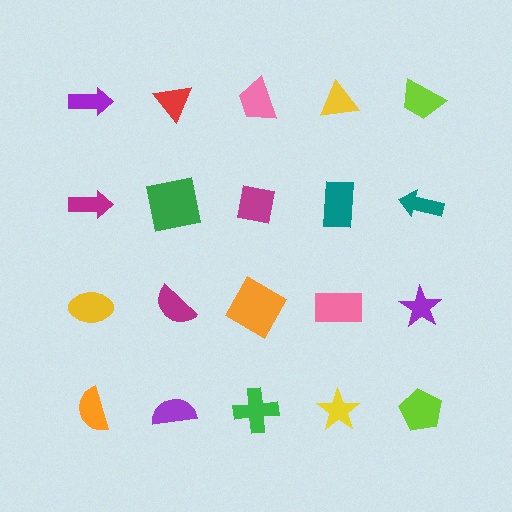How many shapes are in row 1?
5 shapes.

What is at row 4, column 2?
A purple semicircle.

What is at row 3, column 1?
A yellow ellipse.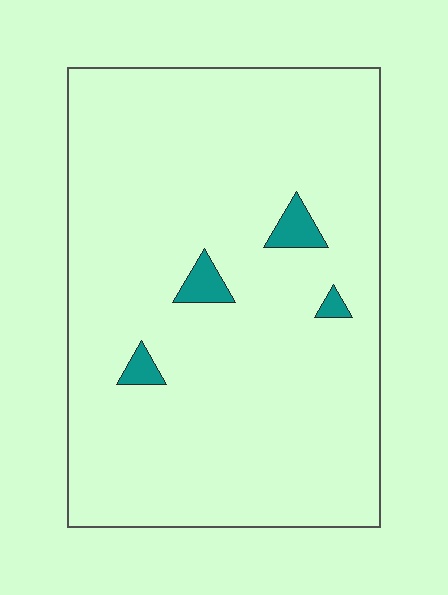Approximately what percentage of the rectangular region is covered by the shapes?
Approximately 5%.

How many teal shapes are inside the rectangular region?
4.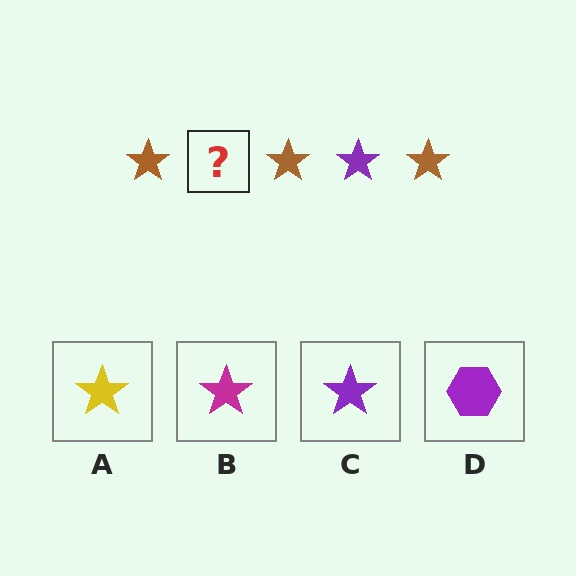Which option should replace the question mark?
Option C.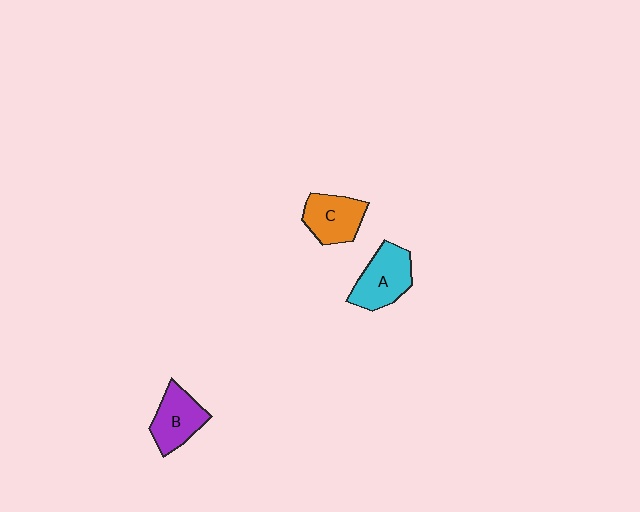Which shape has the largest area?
Shape A (cyan).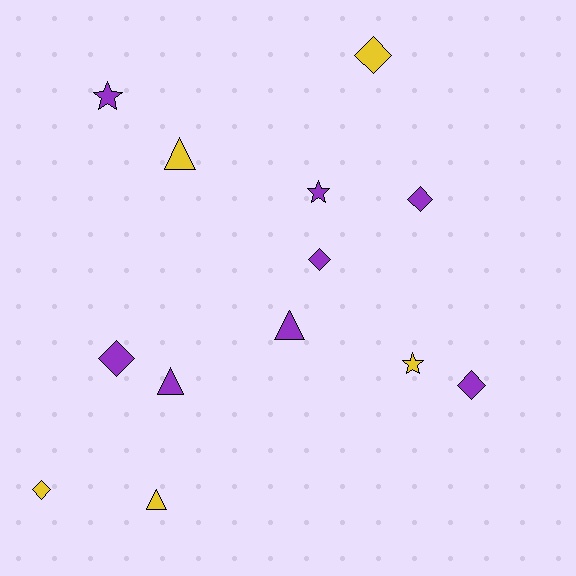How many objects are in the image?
There are 13 objects.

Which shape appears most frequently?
Diamond, with 6 objects.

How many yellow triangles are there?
There are 2 yellow triangles.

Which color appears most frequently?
Purple, with 8 objects.